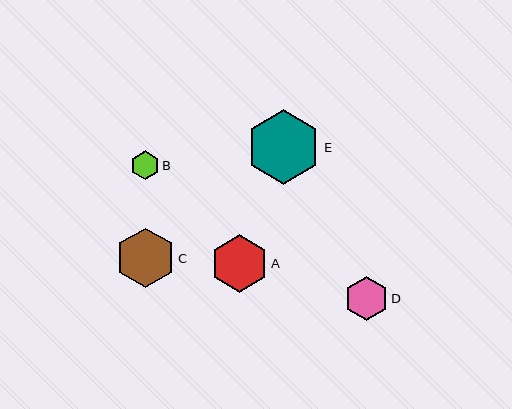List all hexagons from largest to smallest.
From largest to smallest: E, C, A, D, B.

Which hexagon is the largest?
Hexagon E is the largest with a size of approximately 75 pixels.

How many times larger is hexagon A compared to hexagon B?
Hexagon A is approximately 2.0 times the size of hexagon B.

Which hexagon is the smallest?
Hexagon B is the smallest with a size of approximately 28 pixels.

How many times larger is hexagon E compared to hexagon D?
Hexagon E is approximately 1.7 times the size of hexagon D.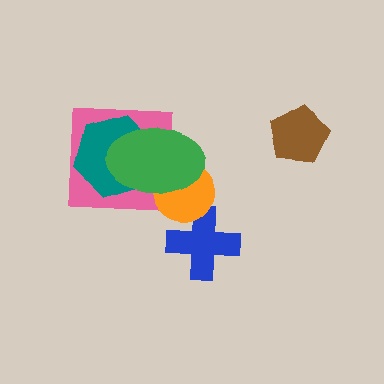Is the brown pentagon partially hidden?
No, no other shape covers it.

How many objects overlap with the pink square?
3 objects overlap with the pink square.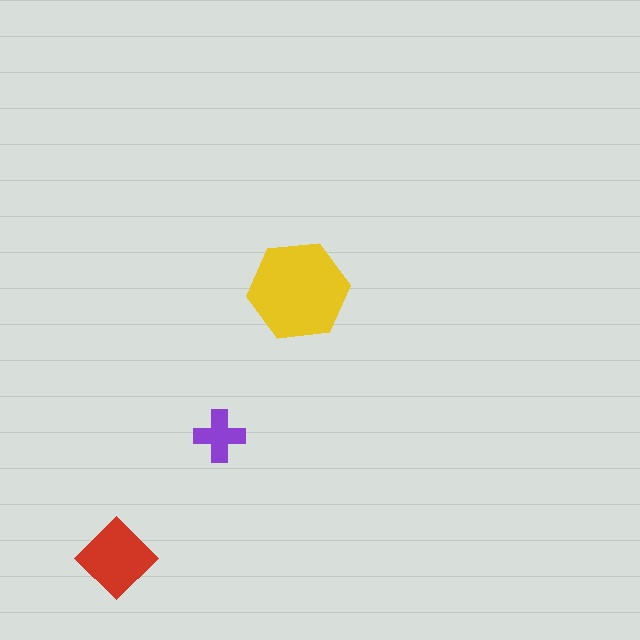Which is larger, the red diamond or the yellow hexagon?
The yellow hexagon.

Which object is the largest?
The yellow hexagon.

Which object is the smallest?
The purple cross.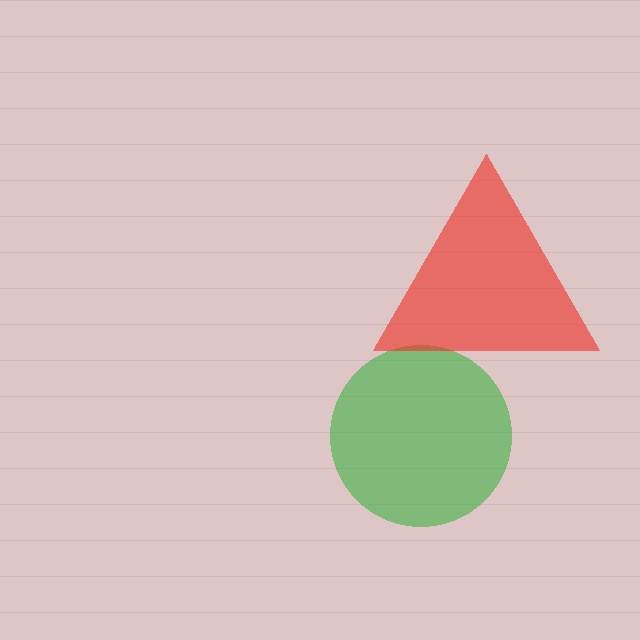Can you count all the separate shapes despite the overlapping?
Yes, there are 2 separate shapes.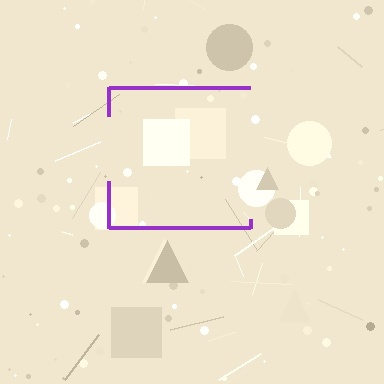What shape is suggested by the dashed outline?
The dashed outline suggests a square.